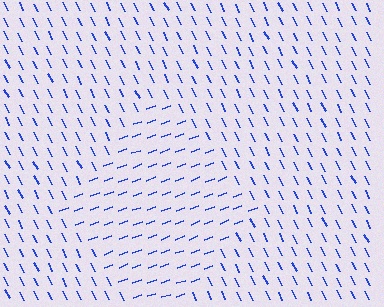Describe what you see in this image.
The image is filled with small blue line segments. A diamond region in the image has lines oriented differently from the surrounding lines, creating a visible texture boundary.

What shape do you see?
I see a diamond.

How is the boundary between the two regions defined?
The boundary is defined purely by a change in line orientation (approximately 83 degrees difference). All lines are the same color and thickness.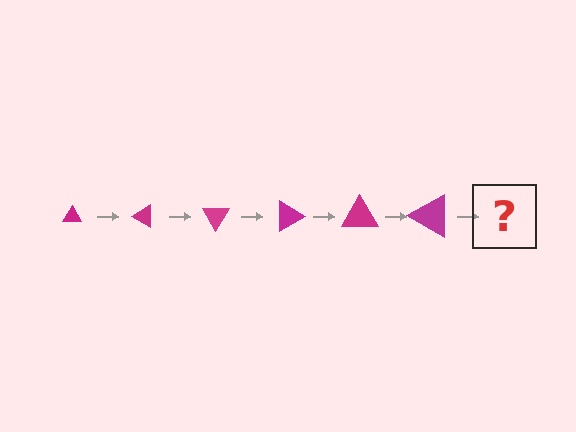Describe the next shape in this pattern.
It should be a triangle, larger than the previous one and rotated 180 degrees from the start.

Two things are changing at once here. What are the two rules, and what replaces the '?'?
The two rules are that the triangle grows larger each step and it rotates 30 degrees each step. The '?' should be a triangle, larger than the previous one and rotated 180 degrees from the start.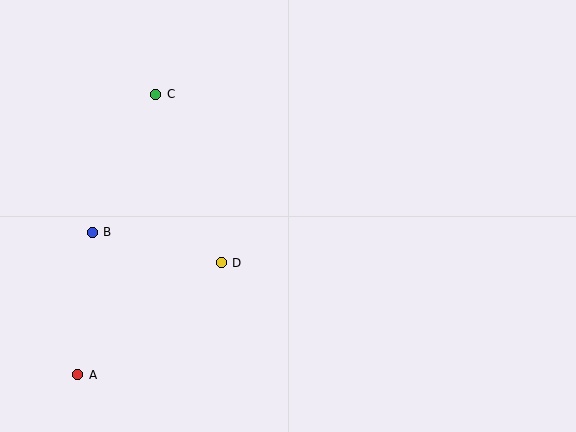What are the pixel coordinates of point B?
Point B is at (92, 232).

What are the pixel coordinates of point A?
Point A is at (78, 375).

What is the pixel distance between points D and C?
The distance between D and C is 180 pixels.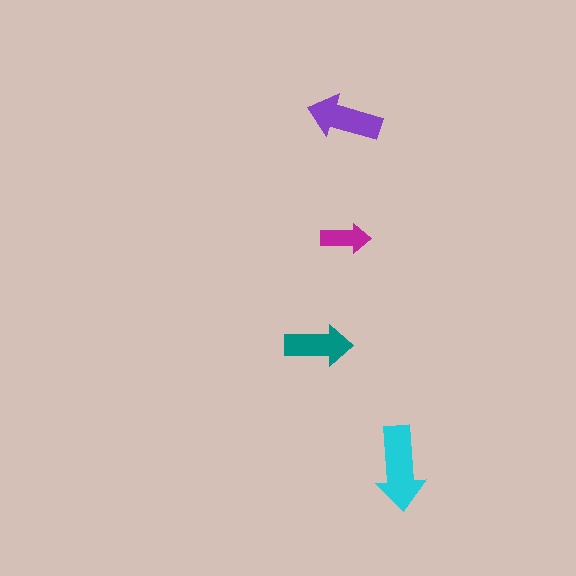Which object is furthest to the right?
The cyan arrow is rightmost.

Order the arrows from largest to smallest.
the cyan one, the purple one, the teal one, the magenta one.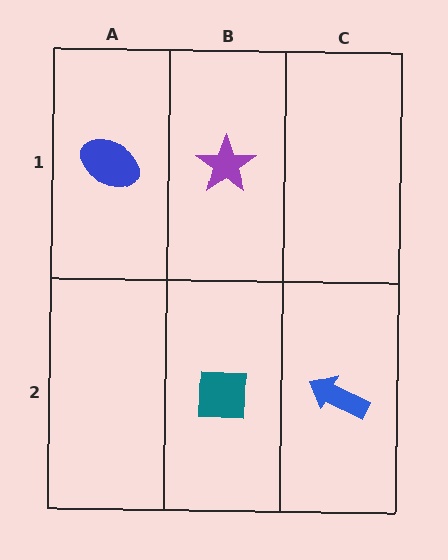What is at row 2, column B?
A teal square.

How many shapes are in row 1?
2 shapes.